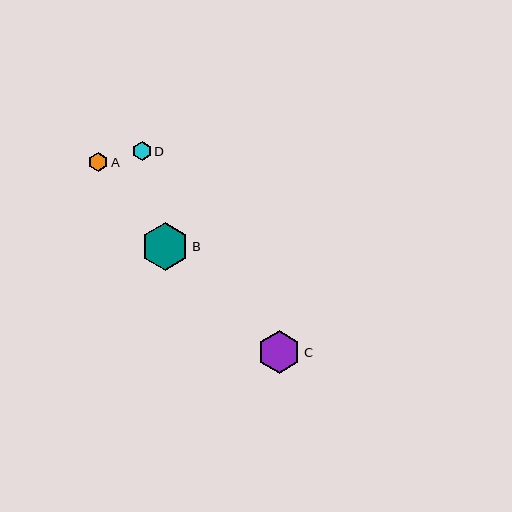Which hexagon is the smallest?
Hexagon D is the smallest with a size of approximately 19 pixels.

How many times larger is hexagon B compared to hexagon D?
Hexagon B is approximately 2.6 times the size of hexagon D.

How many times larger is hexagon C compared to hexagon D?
Hexagon C is approximately 2.3 times the size of hexagon D.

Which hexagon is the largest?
Hexagon B is the largest with a size of approximately 48 pixels.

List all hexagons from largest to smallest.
From largest to smallest: B, C, A, D.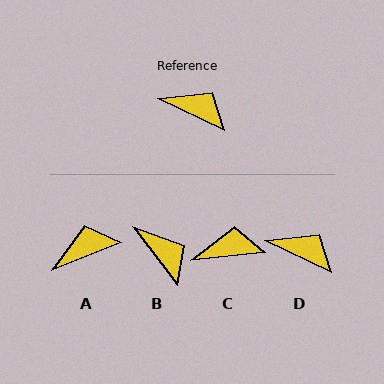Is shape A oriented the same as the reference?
No, it is off by about 47 degrees.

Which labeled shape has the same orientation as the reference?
D.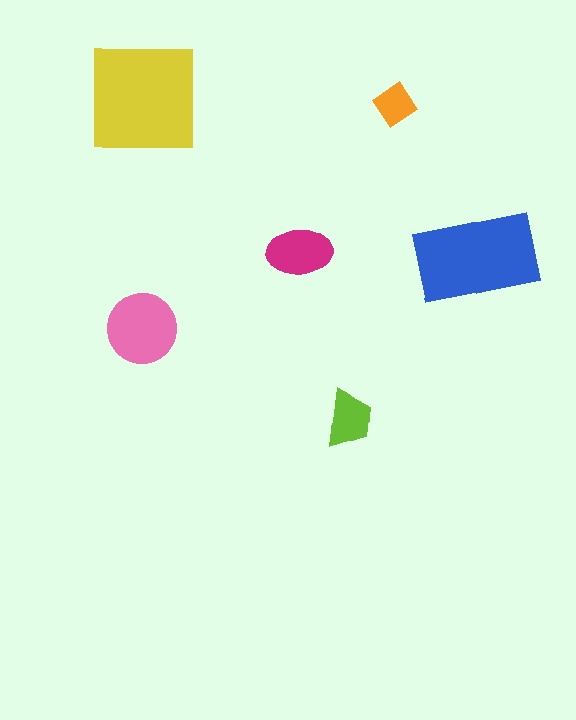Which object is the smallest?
The orange diamond.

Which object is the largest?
The yellow square.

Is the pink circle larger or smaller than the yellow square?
Smaller.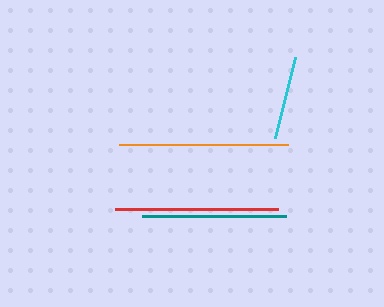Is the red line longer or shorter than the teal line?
The red line is longer than the teal line.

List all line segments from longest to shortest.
From longest to shortest: orange, red, teal, cyan.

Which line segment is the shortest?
The cyan line is the shortest at approximately 83 pixels.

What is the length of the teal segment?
The teal segment is approximately 144 pixels long.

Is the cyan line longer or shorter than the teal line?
The teal line is longer than the cyan line.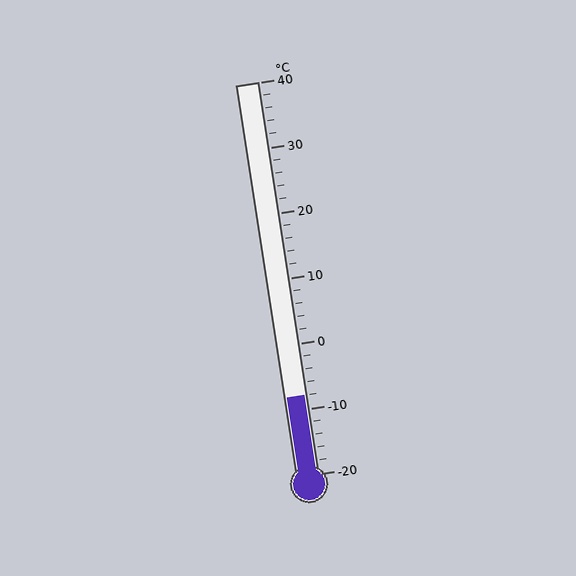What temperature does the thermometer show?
The thermometer shows approximately -8°C.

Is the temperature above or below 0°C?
The temperature is below 0°C.